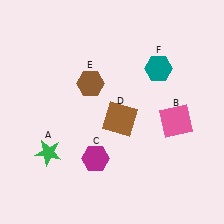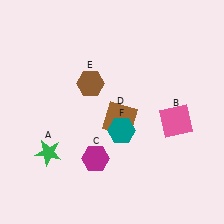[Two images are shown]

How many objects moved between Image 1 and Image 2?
1 object moved between the two images.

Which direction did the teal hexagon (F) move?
The teal hexagon (F) moved down.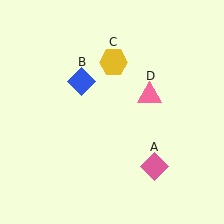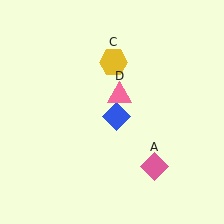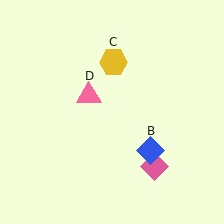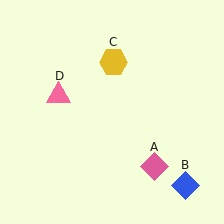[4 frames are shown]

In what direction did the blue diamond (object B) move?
The blue diamond (object B) moved down and to the right.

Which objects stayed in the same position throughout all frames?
Pink diamond (object A) and yellow hexagon (object C) remained stationary.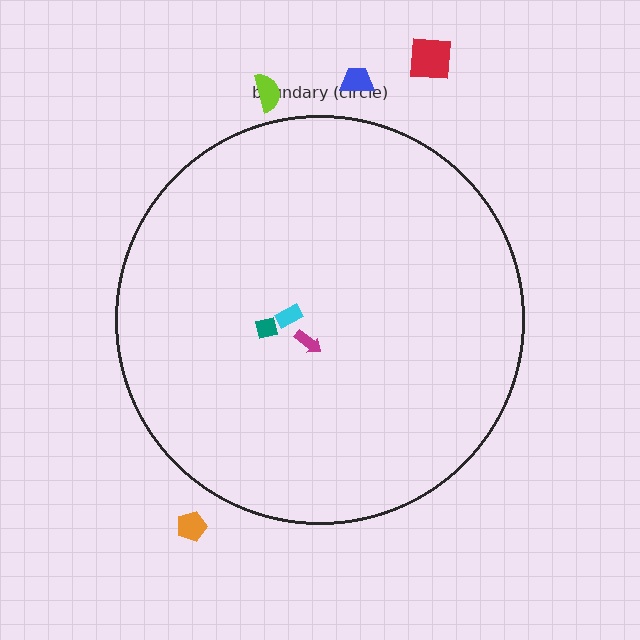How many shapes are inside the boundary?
3 inside, 4 outside.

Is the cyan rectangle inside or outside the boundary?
Inside.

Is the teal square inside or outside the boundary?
Inside.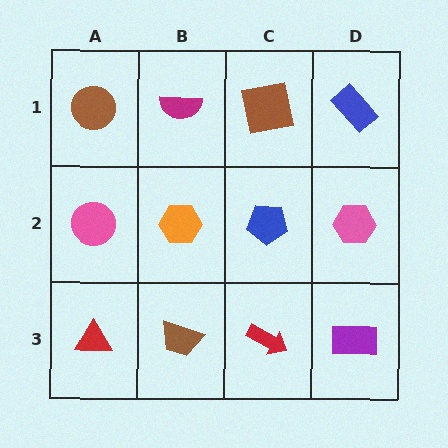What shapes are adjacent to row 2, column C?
A brown square (row 1, column C), a red arrow (row 3, column C), an orange hexagon (row 2, column B), a pink hexagon (row 2, column D).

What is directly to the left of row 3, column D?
A red arrow.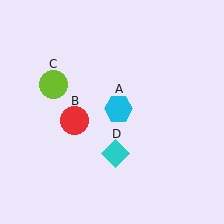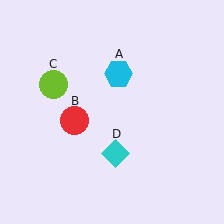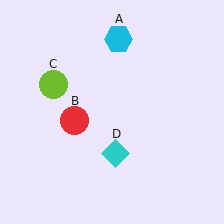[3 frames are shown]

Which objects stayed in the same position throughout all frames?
Red circle (object B) and lime circle (object C) and cyan diamond (object D) remained stationary.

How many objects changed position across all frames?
1 object changed position: cyan hexagon (object A).